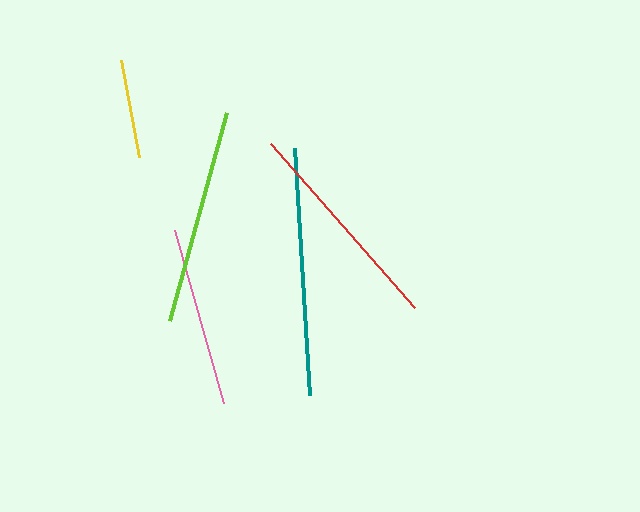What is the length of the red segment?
The red segment is approximately 219 pixels long.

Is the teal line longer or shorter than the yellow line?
The teal line is longer than the yellow line.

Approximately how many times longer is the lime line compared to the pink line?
The lime line is approximately 1.2 times the length of the pink line.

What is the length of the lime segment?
The lime segment is approximately 216 pixels long.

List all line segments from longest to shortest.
From longest to shortest: teal, red, lime, pink, yellow.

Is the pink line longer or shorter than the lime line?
The lime line is longer than the pink line.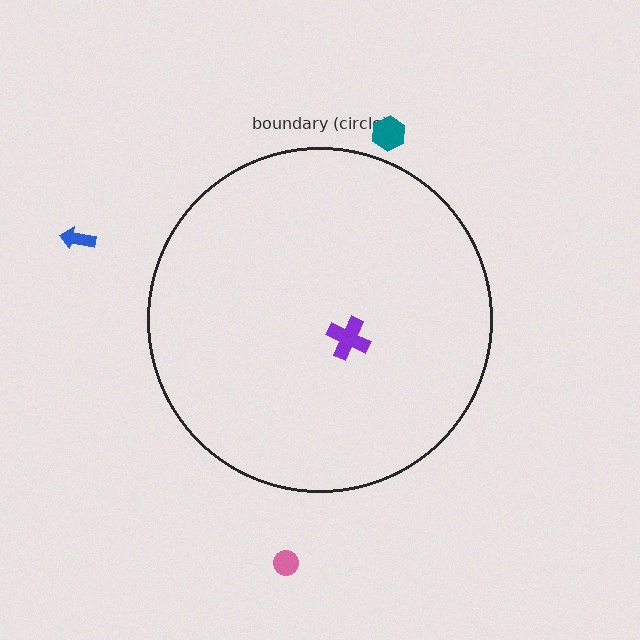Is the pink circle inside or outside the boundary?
Outside.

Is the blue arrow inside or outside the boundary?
Outside.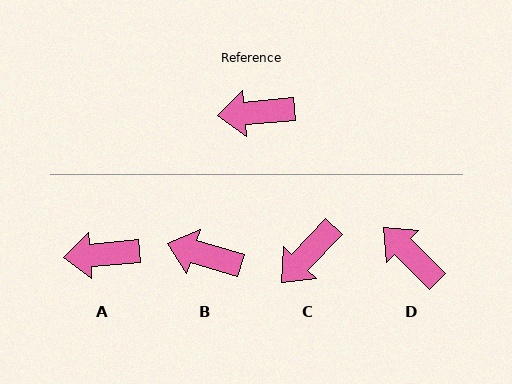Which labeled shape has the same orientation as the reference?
A.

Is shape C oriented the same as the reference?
No, it is off by about 42 degrees.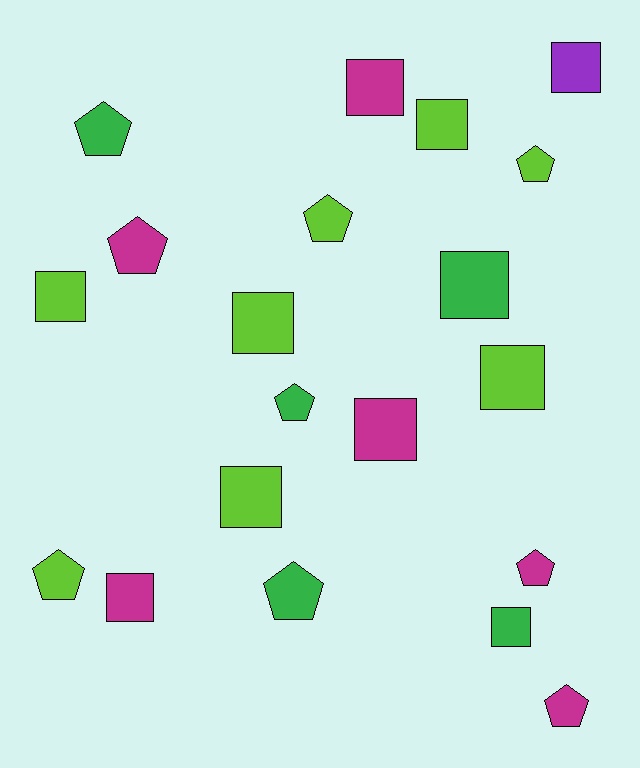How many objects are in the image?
There are 20 objects.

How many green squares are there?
There are 2 green squares.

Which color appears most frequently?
Lime, with 8 objects.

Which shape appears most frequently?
Square, with 11 objects.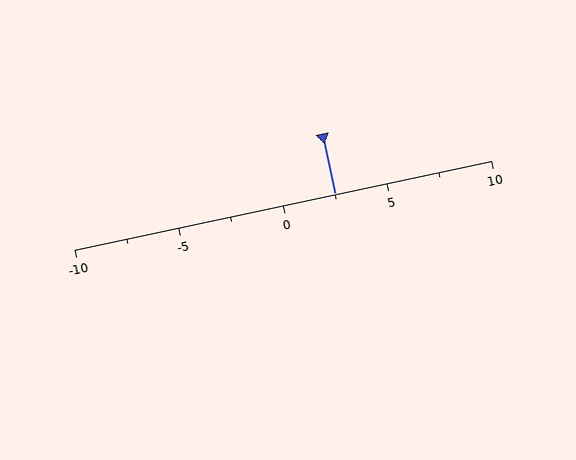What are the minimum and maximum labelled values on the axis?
The axis runs from -10 to 10.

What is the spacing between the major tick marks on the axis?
The major ticks are spaced 5 apart.